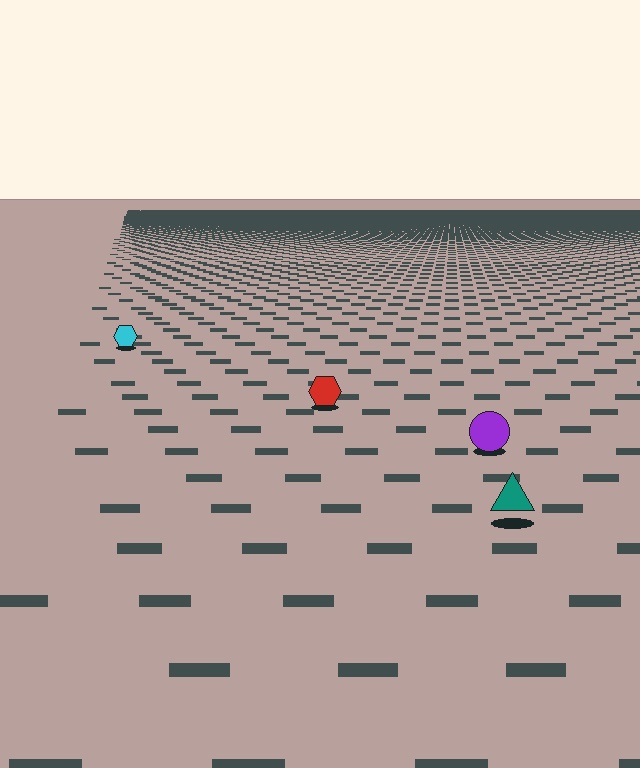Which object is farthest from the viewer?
The cyan hexagon is farthest from the viewer. It appears smaller and the ground texture around it is denser.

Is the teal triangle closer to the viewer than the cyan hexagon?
Yes. The teal triangle is closer — you can tell from the texture gradient: the ground texture is coarser near it.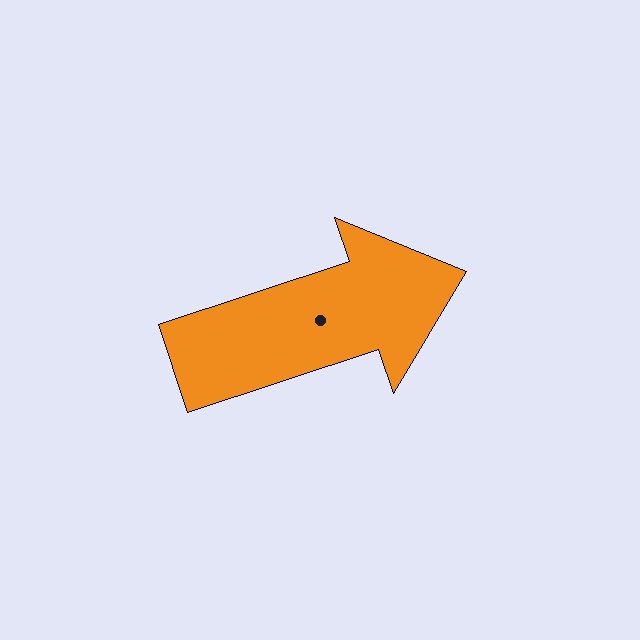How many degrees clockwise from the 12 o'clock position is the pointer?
Approximately 72 degrees.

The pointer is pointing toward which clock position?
Roughly 2 o'clock.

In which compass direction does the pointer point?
East.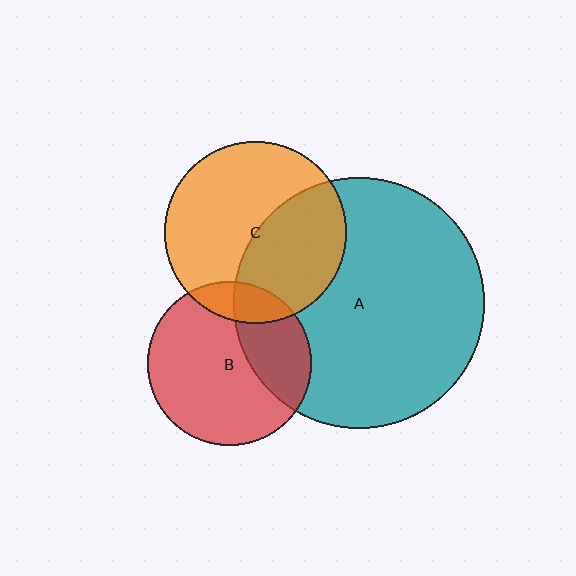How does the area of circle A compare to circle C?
Approximately 1.9 times.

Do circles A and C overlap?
Yes.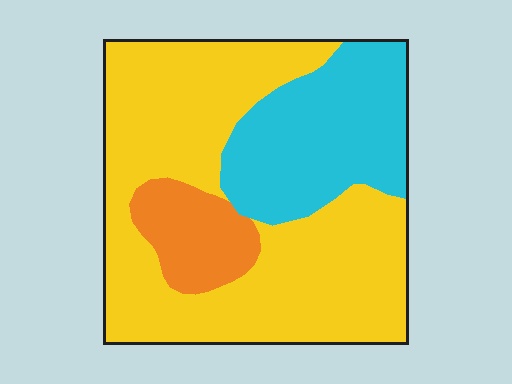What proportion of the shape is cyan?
Cyan takes up between a sixth and a third of the shape.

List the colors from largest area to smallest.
From largest to smallest: yellow, cyan, orange.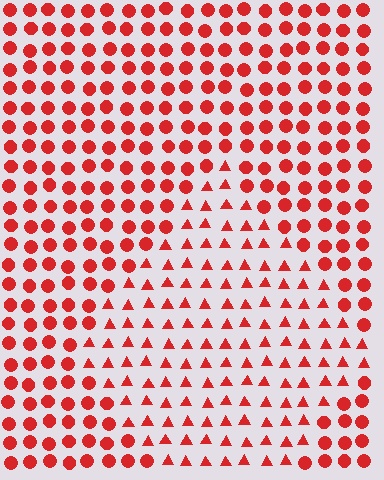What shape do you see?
I see a diamond.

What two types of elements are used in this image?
The image uses triangles inside the diamond region and circles outside it.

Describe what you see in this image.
The image is filled with small red elements arranged in a uniform grid. A diamond-shaped region contains triangles, while the surrounding area contains circles. The boundary is defined purely by the change in element shape.